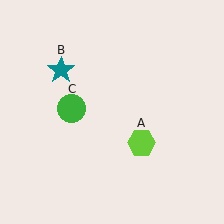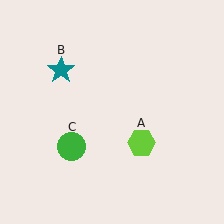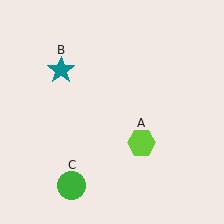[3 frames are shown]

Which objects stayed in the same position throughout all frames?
Lime hexagon (object A) and teal star (object B) remained stationary.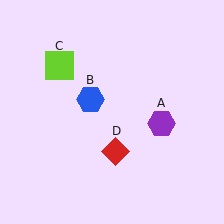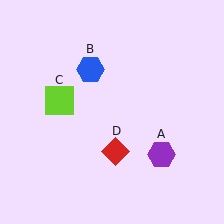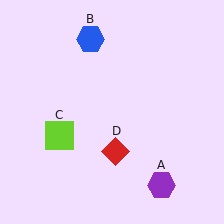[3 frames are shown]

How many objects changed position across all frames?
3 objects changed position: purple hexagon (object A), blue hexagon (object B), lime square (object C).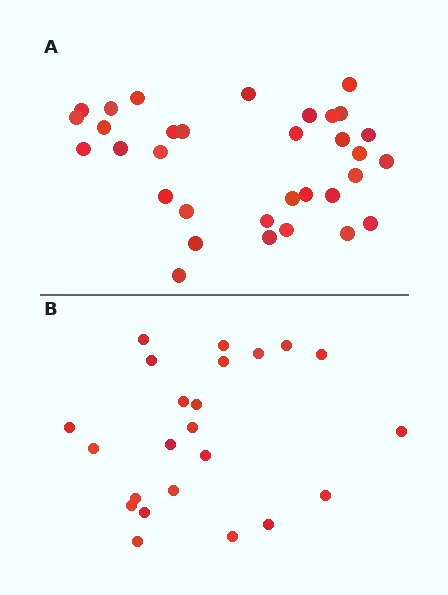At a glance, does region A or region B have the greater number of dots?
Region A (the top region) has more dots.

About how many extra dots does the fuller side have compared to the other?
Region A has roughly 10 or so more dots than region B.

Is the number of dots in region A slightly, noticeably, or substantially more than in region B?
Region A has noticeably more, but not dramatically so. The ratio is roughly 1.4 to 1.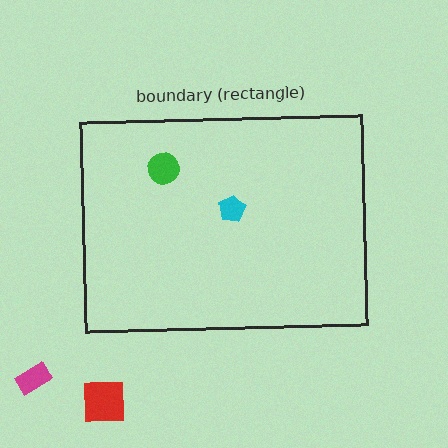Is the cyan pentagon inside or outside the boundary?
Inside.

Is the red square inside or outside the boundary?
Outside.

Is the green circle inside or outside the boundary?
Inside.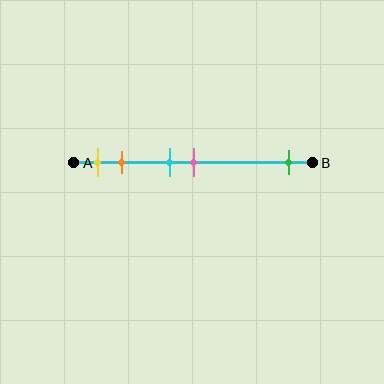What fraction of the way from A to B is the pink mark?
The pink mark is approximately 50% (0.5) of the way from A to B.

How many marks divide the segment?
There are 5 marks dividing the segment.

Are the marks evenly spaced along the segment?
No, the marks are not evenly spaced.